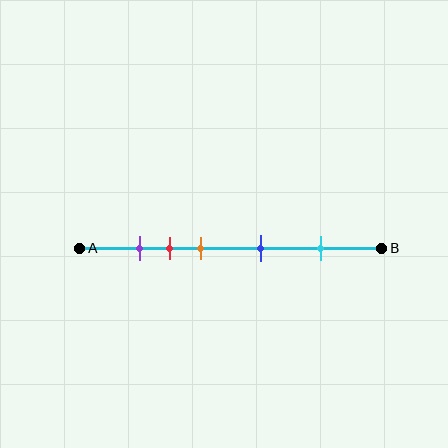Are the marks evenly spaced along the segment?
No, the marks are not evenly spaced.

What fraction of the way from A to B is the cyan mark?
The cyan mark is approximately 80% (0.8) of the way from A to B.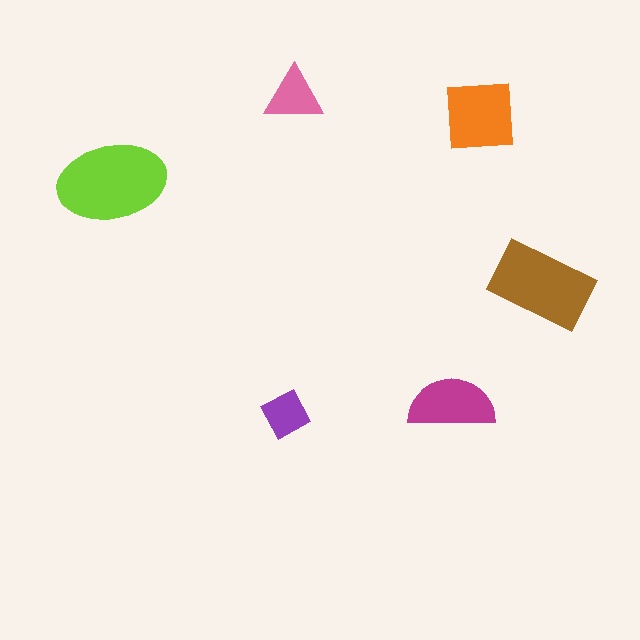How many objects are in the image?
There are 6 objects in the image.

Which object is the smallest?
The purple diamond.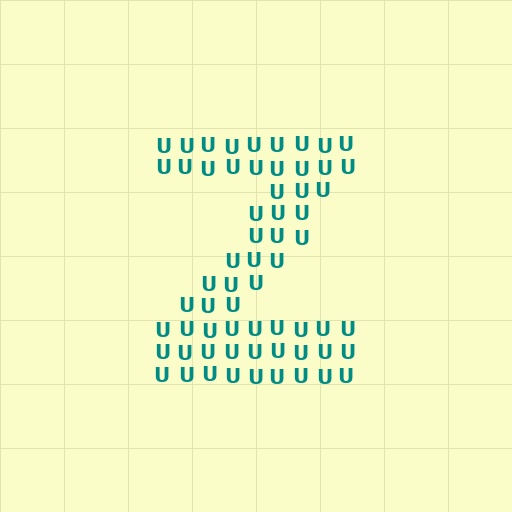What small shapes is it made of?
It is made of small letter U's.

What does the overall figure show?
The overall figure shows the letter Z.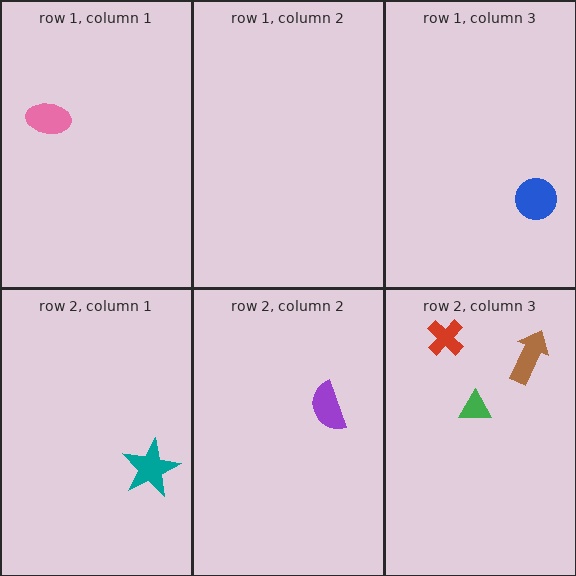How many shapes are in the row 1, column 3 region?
1.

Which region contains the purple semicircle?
The row 2, column 2 region.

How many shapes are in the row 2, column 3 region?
3.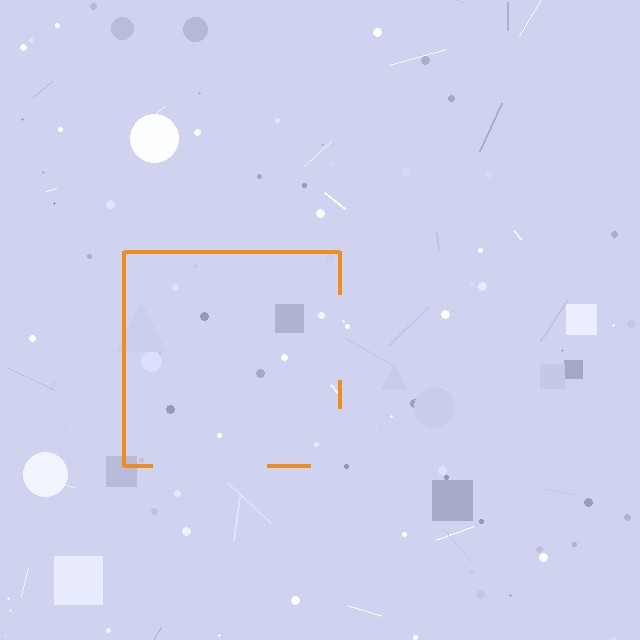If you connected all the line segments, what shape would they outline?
They would outline a square.